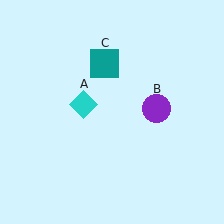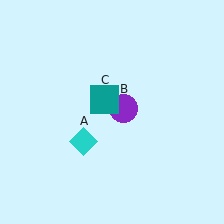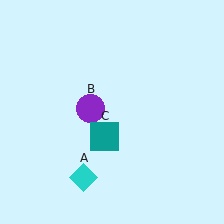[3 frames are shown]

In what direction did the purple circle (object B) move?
The purple circle (object B) moved left.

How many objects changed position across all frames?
3 objects changed position: cyan diamond (object A), purple circle (object B), teal square (object C).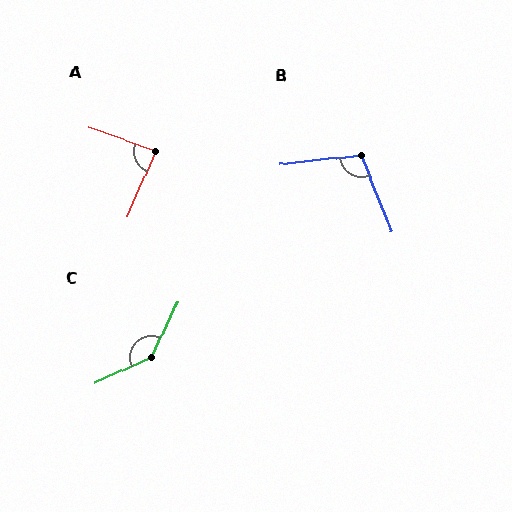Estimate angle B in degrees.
Approximately 105 degrees.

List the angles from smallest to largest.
A (86°), B (105°), C (139°).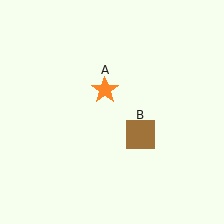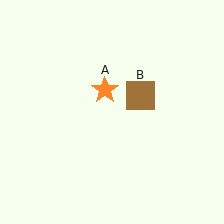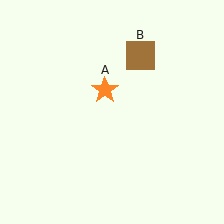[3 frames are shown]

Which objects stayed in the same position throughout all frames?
Orange star (object A) remained stationary.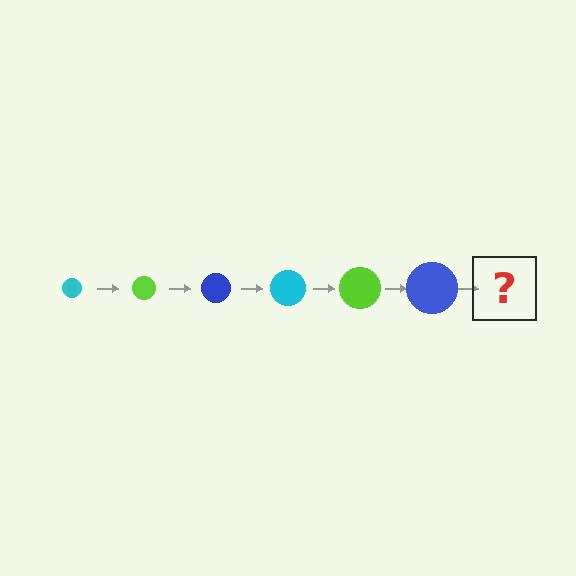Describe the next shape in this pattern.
It should be a cyan circle, larger than the previous one.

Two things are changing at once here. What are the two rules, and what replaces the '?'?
The two rules are that the circle grows larger each step and the color cycles through cyan, lime, and blue. The '?' should be a cyan circle, larger than the previous one.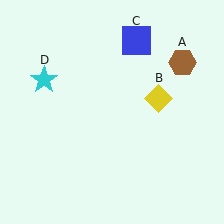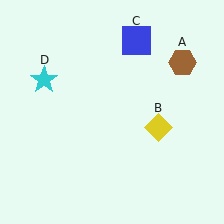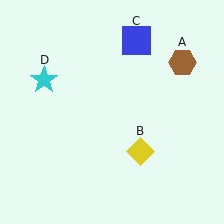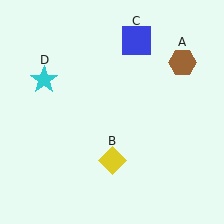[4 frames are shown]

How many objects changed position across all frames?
1 object changed position: yellow diamond (object B).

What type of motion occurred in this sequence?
The yellow diamond (object B) rotated clockwise around the center of the scene.